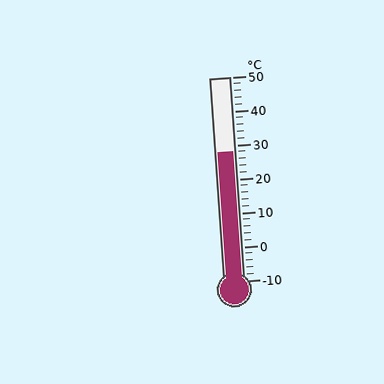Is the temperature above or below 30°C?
The temperature is below 30°C.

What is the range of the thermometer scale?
The thermometer scale ranges from -10°C to 50°C.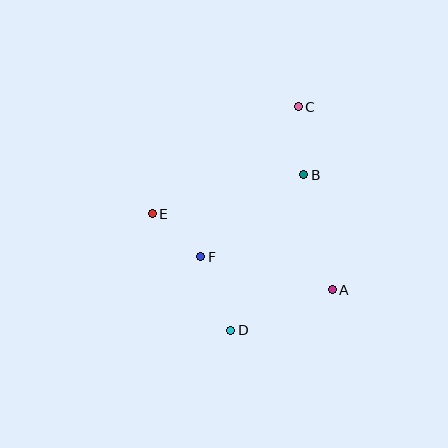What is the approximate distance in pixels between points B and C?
The distance between B and C is approximately 68 pixels.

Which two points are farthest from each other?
Points C and D are farthest from each other.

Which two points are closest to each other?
Points E and F are closest to each other.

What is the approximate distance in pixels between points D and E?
The distance between D and E is approximately 141 pixels.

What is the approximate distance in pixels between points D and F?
The distance between D and F is approximately 80 pixels.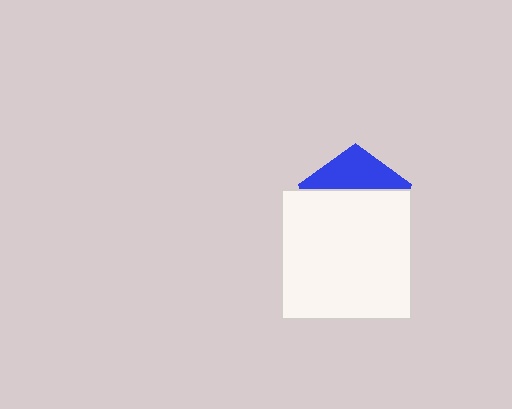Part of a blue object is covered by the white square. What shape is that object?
It is a pentagon.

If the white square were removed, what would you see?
You would see the complete blue pentagon.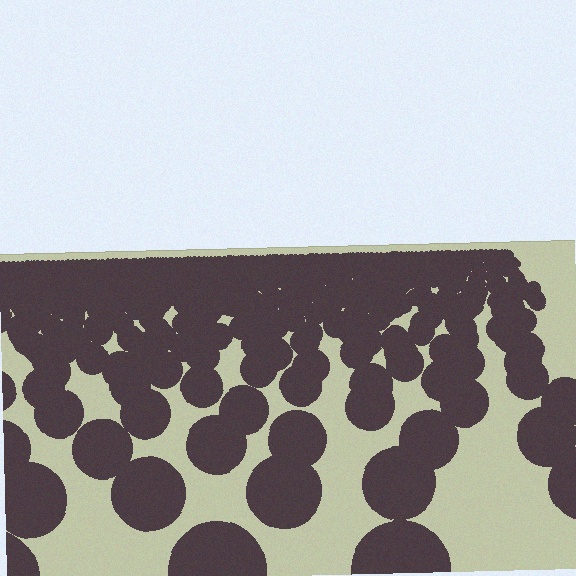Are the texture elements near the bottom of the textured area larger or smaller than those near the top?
Larger. Near the bottom, elements are closer to the viewer and appear at a bigger on-screen size.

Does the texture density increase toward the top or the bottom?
Density increases toward the top.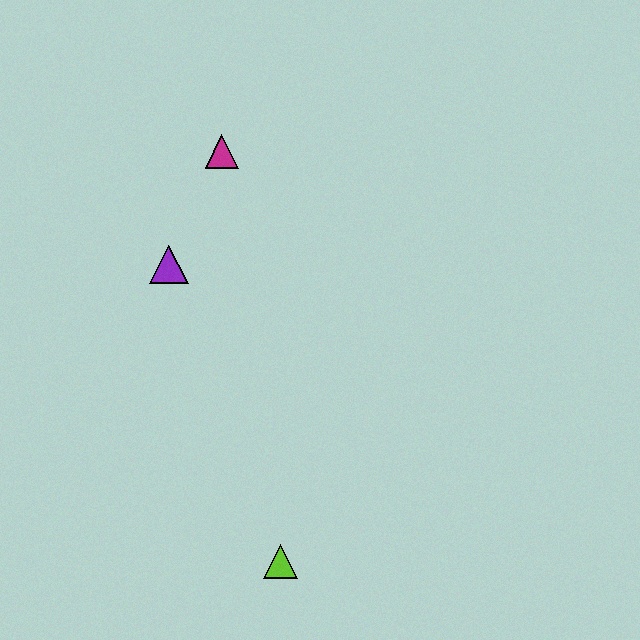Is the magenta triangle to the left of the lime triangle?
Yes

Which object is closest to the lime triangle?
The purple triangle is closest to the lime triangle.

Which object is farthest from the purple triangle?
The lime triangle is farthest from the purple triangle.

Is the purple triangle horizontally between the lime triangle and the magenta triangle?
No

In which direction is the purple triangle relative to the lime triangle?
The purple triangle is above the lime triangle.